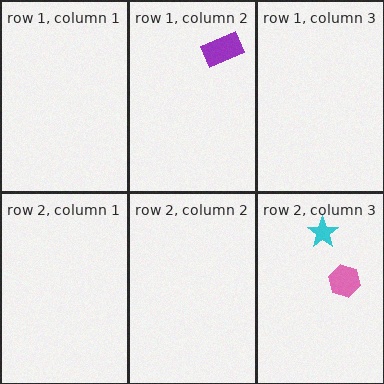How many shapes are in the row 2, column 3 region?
2.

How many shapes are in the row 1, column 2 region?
1.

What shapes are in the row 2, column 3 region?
The cyan star, the pink hexagon.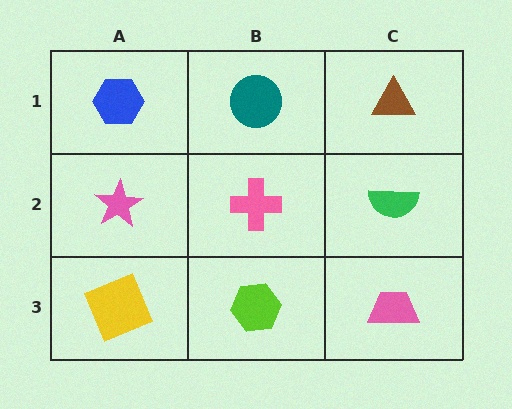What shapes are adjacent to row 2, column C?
A brown triangle (row 1, column C), a pink trapezoid (row 3, column C), a pink cross (row 2, column B).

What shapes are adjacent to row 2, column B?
A teal circle (row 1, column B), a lime hexagon (row 3, column B), a pink star (row 2, column A), a green semicircle (row 2, column C).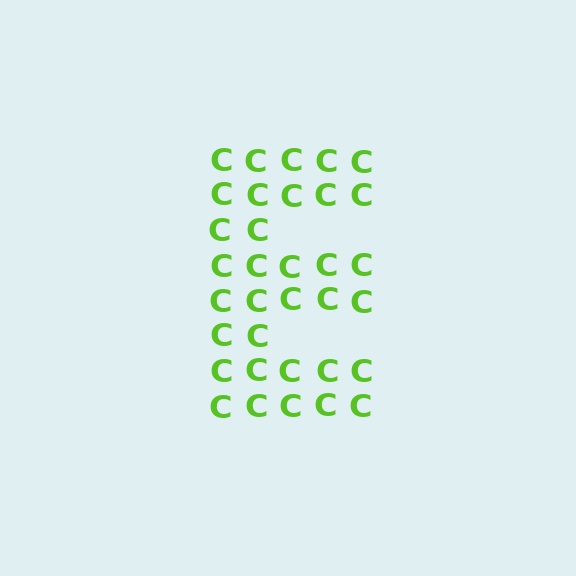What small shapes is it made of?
It is made of small letter C's.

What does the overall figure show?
The overall figure shows the letter E.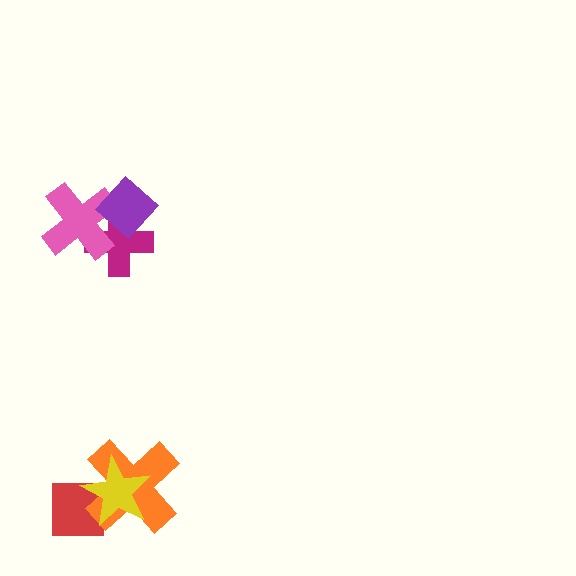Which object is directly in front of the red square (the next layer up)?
The orange cross is directly in front of the red square.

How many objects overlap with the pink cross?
2 objects overlap with the pink cross.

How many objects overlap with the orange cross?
2 objects overlap with the orange cross.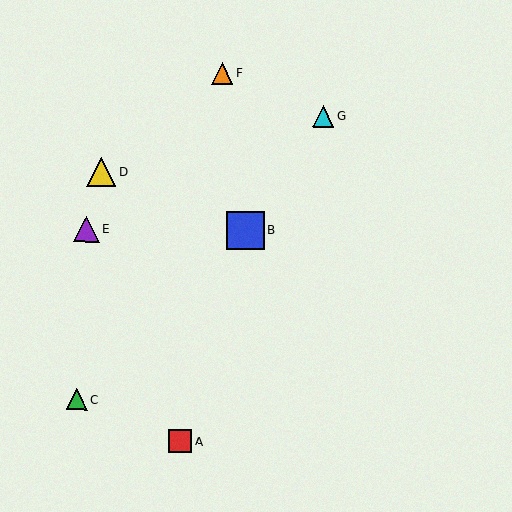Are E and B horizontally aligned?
Yes, both are at y≈229.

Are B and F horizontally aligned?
No, B is at y≈230 and F is at y≈73.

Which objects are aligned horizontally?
Objects B, E are aligned horizontally.